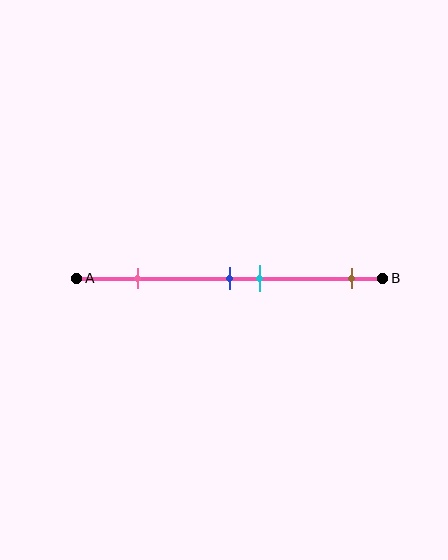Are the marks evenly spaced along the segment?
No, the marks are not evenly spaced.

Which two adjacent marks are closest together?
The blue and cyan marks are the closest adjacent pair.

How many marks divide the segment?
There are 4 marks dividing the segment.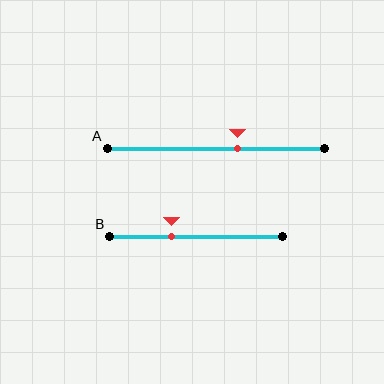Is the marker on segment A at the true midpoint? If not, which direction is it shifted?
No, the marker on segment A is shifted to the right by about 10% of the segment length.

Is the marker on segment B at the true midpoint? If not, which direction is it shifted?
No, the marker on segment B is shifted to the left by about 14% of the segment length.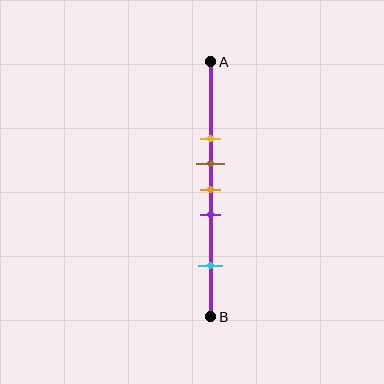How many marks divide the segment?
There are 5 marks dividing the segment.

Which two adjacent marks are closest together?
The brown and orange marks are the closest adjacent pair.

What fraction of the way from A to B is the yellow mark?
The yellow mark is approximately 30% (0.3) of the way from A to B.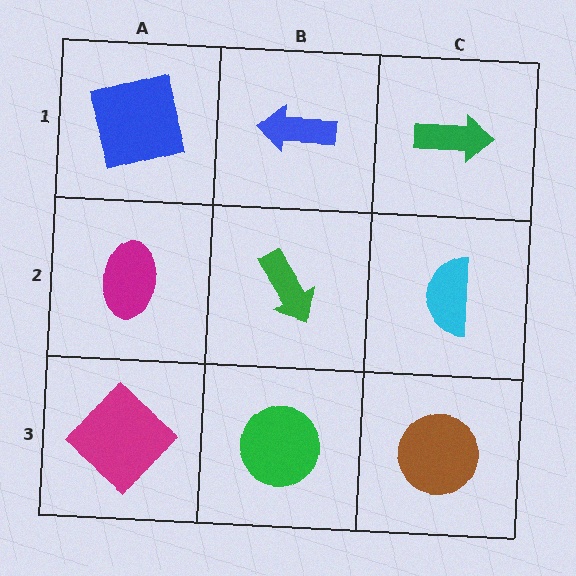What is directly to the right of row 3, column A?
A green circle.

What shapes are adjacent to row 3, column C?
A cyan semicircle (row 2, column C), a green circle (row 3, column B).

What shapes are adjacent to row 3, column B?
A green arrow (row 2, column B), a magenta diamond (row 3, column A), a brown circle (row 3, column C).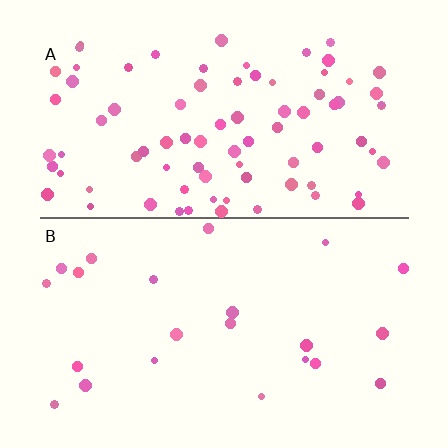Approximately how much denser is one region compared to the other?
Approximately 3.7× — region A over region B.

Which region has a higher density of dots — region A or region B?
A (the top).